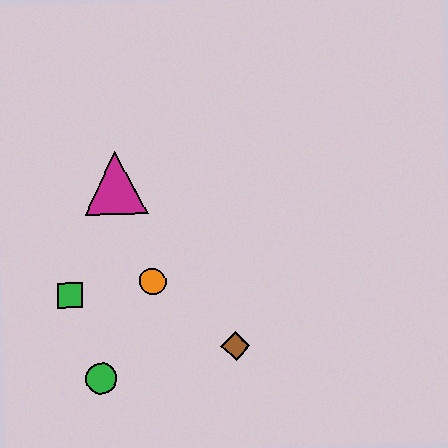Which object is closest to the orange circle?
The green square is closest to the orange circle.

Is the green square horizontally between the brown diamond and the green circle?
No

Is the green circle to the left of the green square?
No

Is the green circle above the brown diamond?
No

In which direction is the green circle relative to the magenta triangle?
The green circle is below the magenta triangle.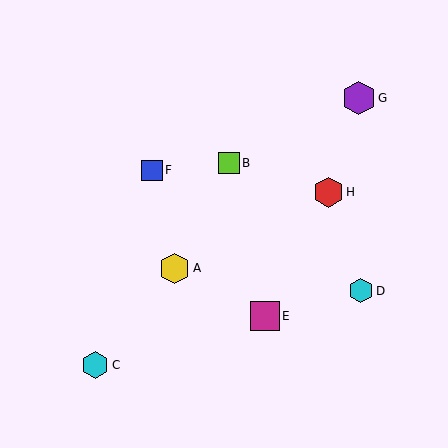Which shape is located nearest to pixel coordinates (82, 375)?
The cyan hexagon (labeled C) at (95, 365) is nearest to that location.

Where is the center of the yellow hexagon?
The center of the yellow hexagon is at (174, 268).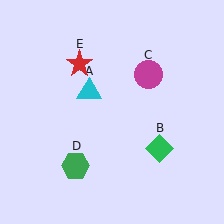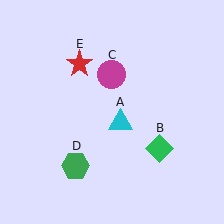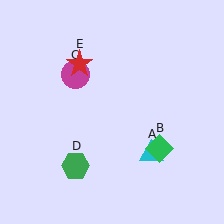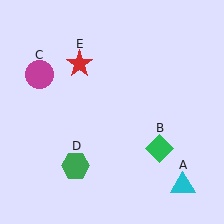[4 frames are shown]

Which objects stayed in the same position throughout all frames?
Green diamond (object B) and green hexagon (object D) and red star (object E) remained stationary.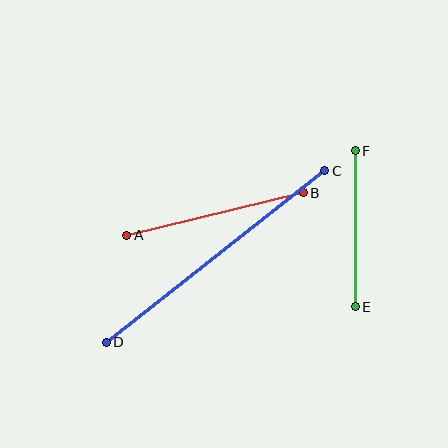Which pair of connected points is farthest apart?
Points C and D are farthest apart.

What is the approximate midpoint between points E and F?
The midpoint is at approximately (355, 229) pixels.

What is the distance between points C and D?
The distance is approximately 278 pixels.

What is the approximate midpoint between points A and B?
The midpoint is at approximately (215, 214) pixels.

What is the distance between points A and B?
The distance is approximately 181 pixels.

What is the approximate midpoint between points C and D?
The midpoint is at approximately (215, 257) pixels.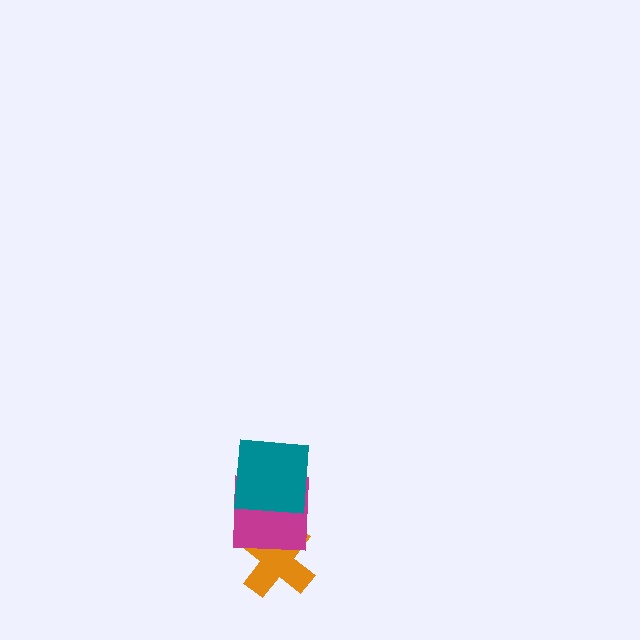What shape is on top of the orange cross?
The magenta square is on top of the orange cross.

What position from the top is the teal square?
The teal square is 1st from the top.